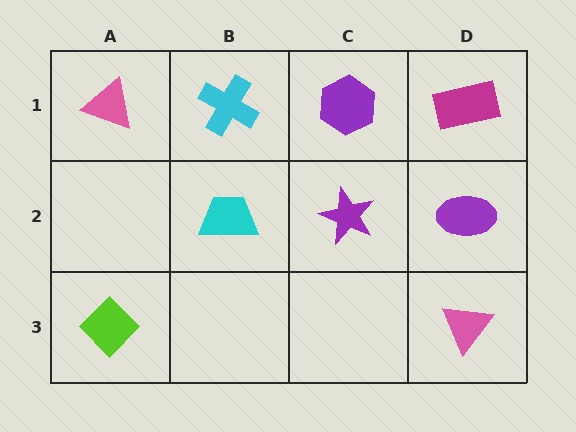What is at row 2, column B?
A cyan trapezoid.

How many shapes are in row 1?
4 shapes.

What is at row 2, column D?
A purple ellipse.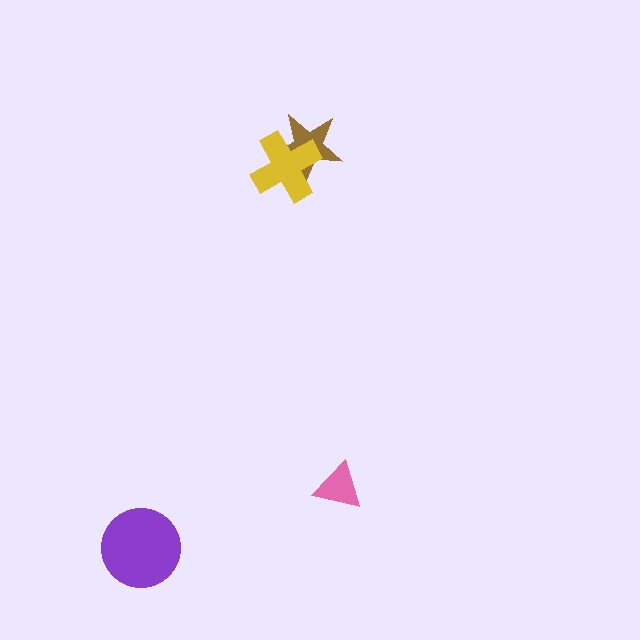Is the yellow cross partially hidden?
No, no other shape covers it.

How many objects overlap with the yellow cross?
1 object overlaps with the yellow cross.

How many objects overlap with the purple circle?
0 objects overlap with the purple circle.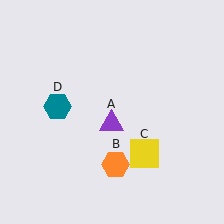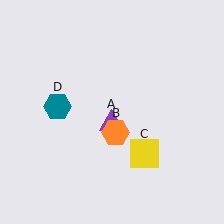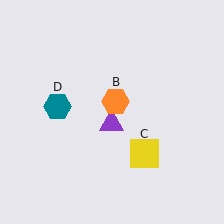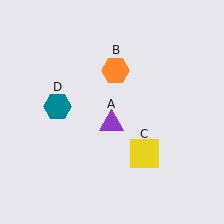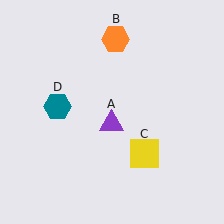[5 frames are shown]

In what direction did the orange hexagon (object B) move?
The orange hexagon (object B) moved up.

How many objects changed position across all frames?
1 object changed position: orange hexagon (object B).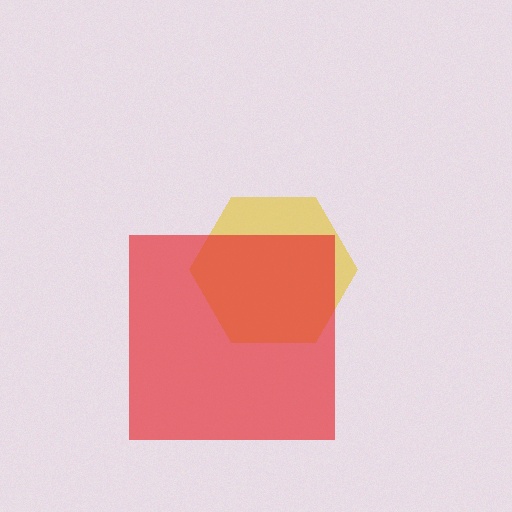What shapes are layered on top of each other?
The layered shapes are: a yellow hexagon, a red square.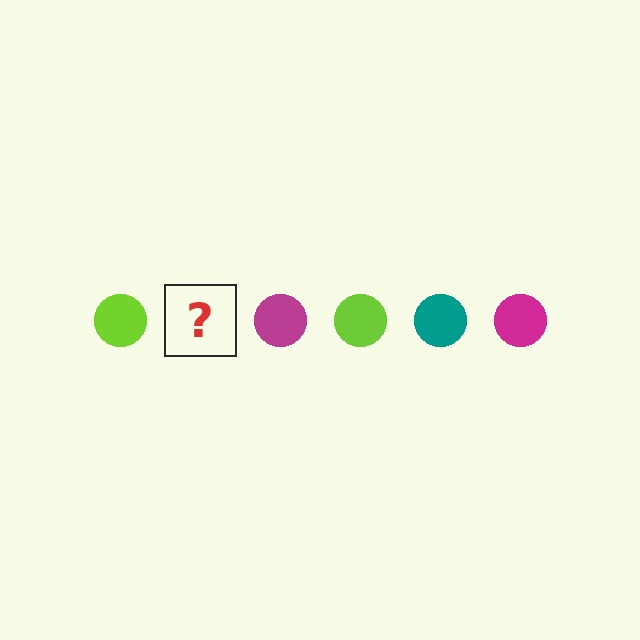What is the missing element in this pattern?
The missing element is a teal circle.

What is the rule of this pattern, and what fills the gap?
The rule is that the pattern cycles through lime, teal, magenta circles. The gap should be filled with a teal circle.